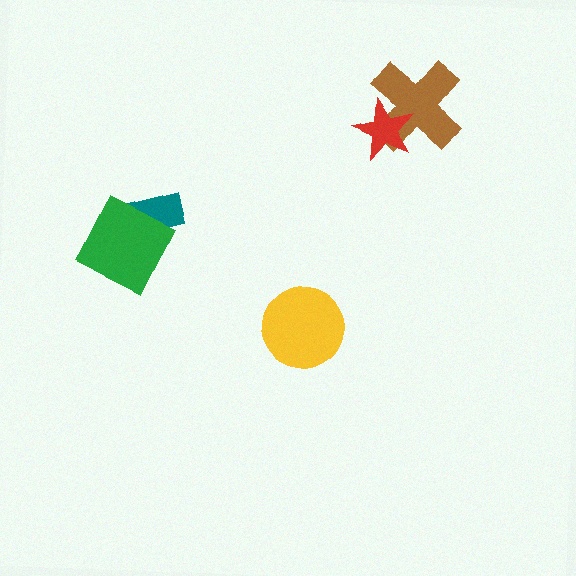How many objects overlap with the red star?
1 object overlaps with the red star.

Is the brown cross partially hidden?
Yes, it is partially covered by another shape.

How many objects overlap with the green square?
1 object overlaps with the green square.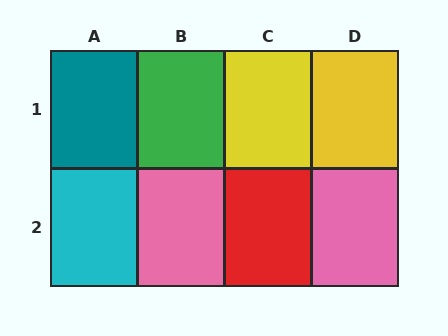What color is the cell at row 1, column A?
Teal.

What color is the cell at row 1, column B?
Green.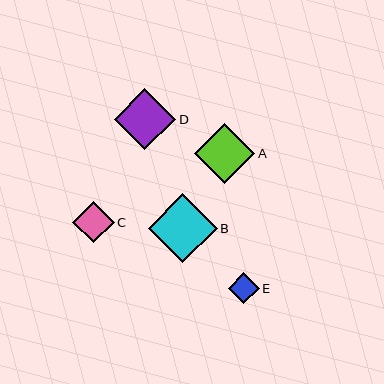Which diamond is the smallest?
Diamond E is the smallest with a size of approximately 31 pixels.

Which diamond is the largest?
Diamond B is the largest with a size of approximately 68 pixels.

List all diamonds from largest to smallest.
From largest to smallest: B, D, A, C, E.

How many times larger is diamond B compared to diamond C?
Diamond B is approximately 1.6 times the size of diamond C.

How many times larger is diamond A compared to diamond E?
Diamond A is approximately 1.9 times the size of diamond E.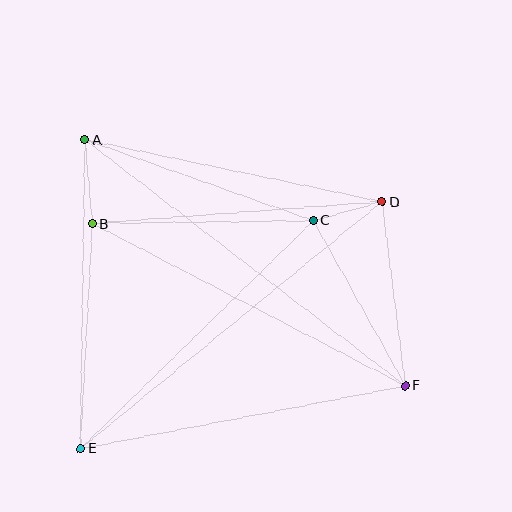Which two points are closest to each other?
Points C and D are closest to each other.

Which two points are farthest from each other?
Points A and F are farthest from each other.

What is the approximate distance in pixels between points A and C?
The distance between A and C is approximately 241 pixels.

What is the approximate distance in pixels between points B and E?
The distance between B and E is approximately 225 pixels.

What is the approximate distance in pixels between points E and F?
The distance between E and F is approximately 331 pixels.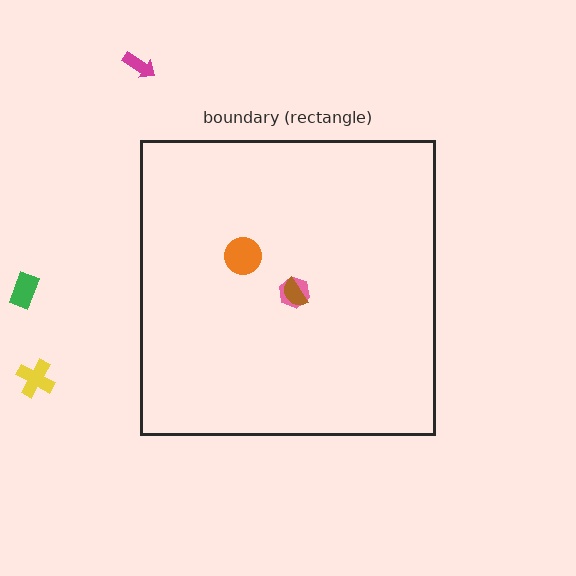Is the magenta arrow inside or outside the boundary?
Outside.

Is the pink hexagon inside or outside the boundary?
Inside.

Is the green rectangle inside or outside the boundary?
Outside.